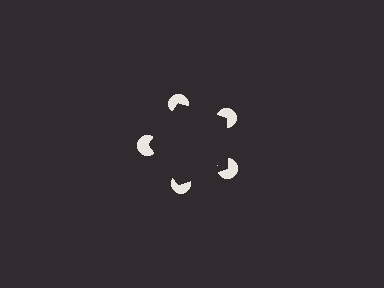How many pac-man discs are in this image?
There are 5 — one at each vertex of the illusory pentagon.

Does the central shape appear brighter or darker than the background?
It typically appears slightly darker than the background, even though no actual brightness change is drawn.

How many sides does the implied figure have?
5 sides.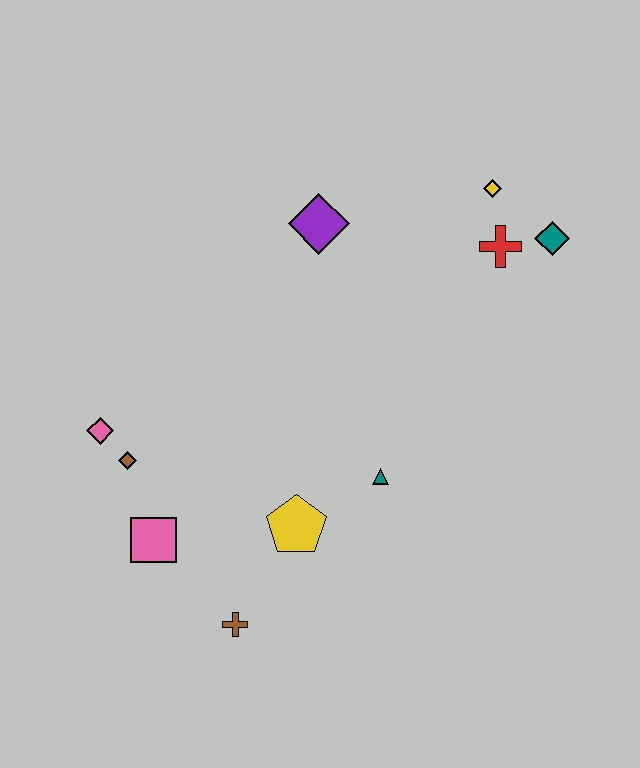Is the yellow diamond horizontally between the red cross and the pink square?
Yes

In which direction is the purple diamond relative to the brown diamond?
The purple diamond is above the brown diamond.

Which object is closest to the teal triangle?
The yellow pentagon is closest to the teal triangle.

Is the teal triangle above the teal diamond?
No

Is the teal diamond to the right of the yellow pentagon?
Yes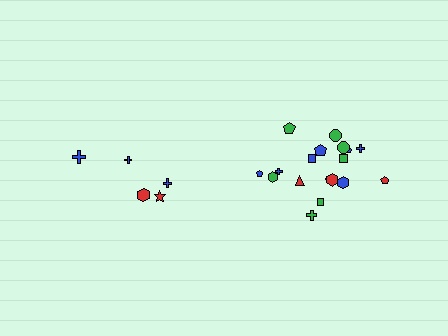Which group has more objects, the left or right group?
The right group.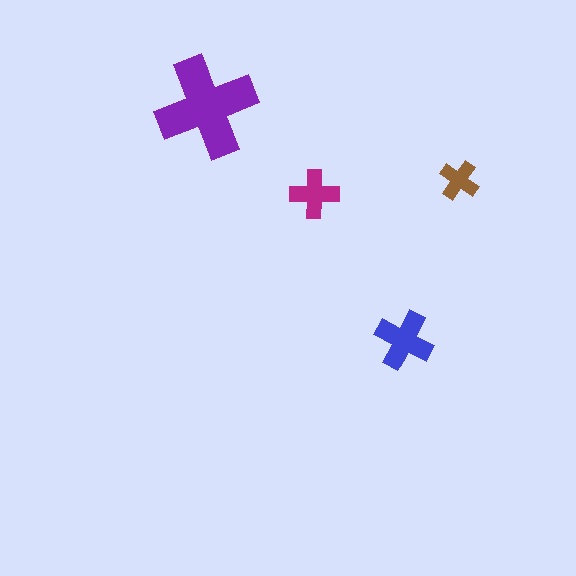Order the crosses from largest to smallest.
the purple one, the blue one, the magenta one, the brown one.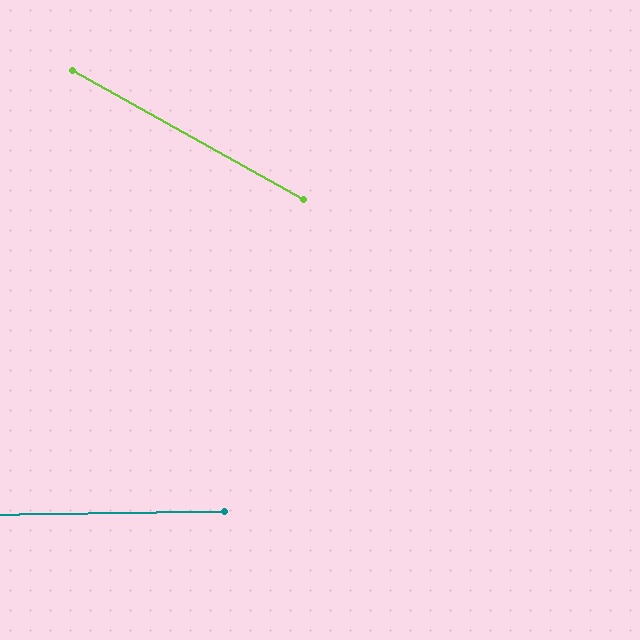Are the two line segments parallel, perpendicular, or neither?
Neither parallel nor perpendicular — they differ by about 30°.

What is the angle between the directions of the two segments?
Approximately 30 degrees.